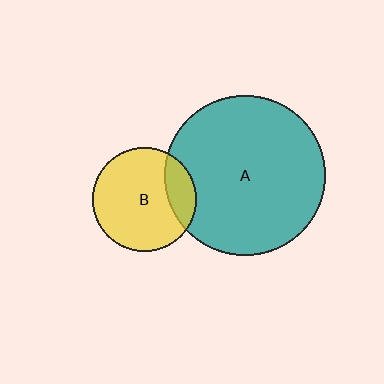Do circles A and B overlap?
Yes.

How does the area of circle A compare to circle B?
Approximately 2.4 times.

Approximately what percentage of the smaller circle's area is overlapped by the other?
Approximately 20%.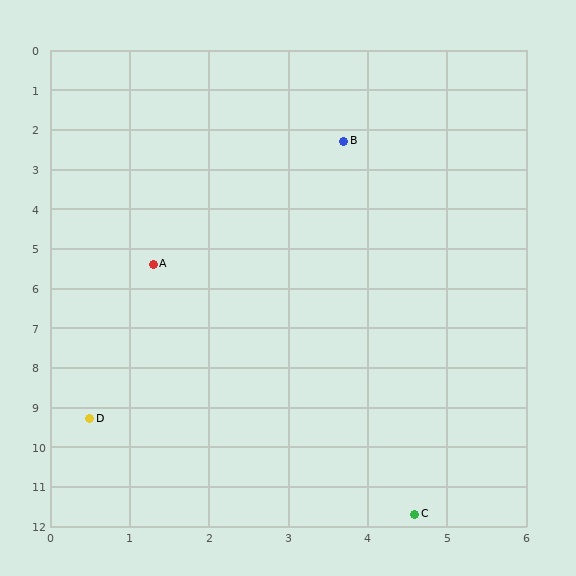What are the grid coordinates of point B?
Point B is at approximately (3.7, 2.3).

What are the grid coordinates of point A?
Point A is at approximately (1.3, 5.4).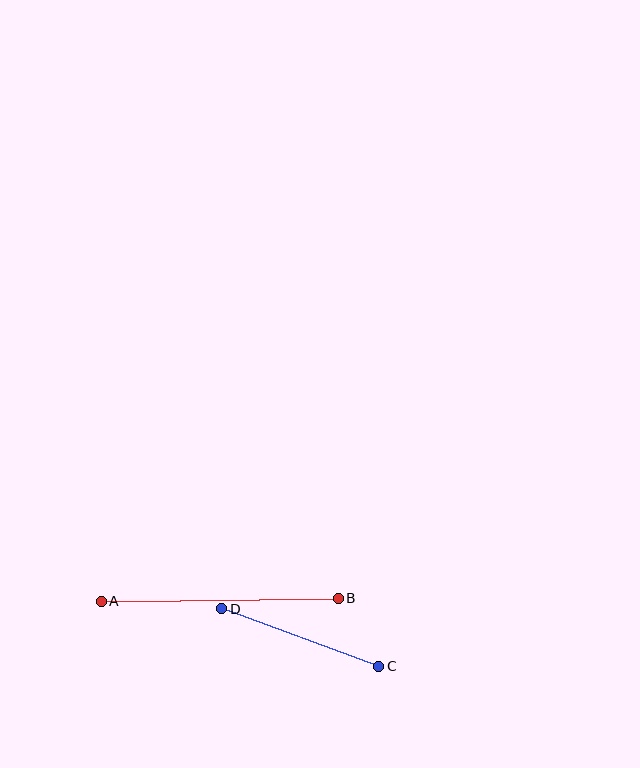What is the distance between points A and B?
The distance is approximately 237 pixels.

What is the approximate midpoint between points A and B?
The midpoint is at approximately (220, 600) pixels.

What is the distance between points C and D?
The distance is approximately 167 pixels.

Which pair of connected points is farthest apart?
Points A and B are farthest apart.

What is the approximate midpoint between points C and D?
The midpoint is at approximately (300, 637) pixels.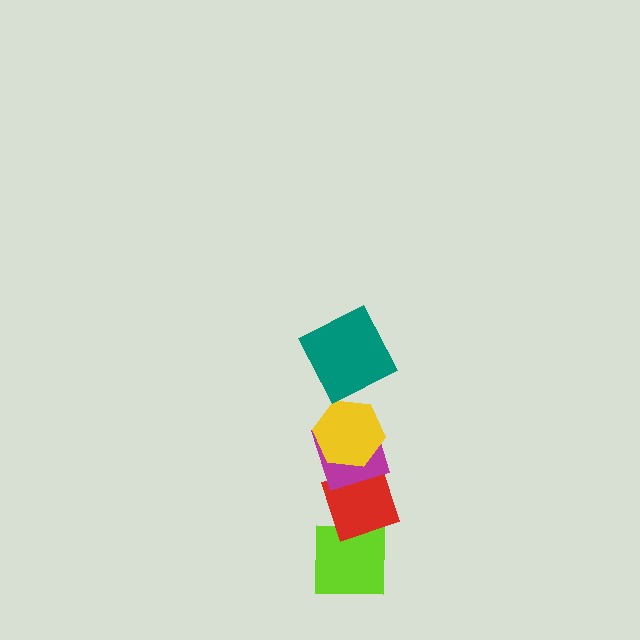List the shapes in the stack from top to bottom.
From top to bottom: the teal square, the yellow hexagon, the magenta diamond, the red diamond, the lime square.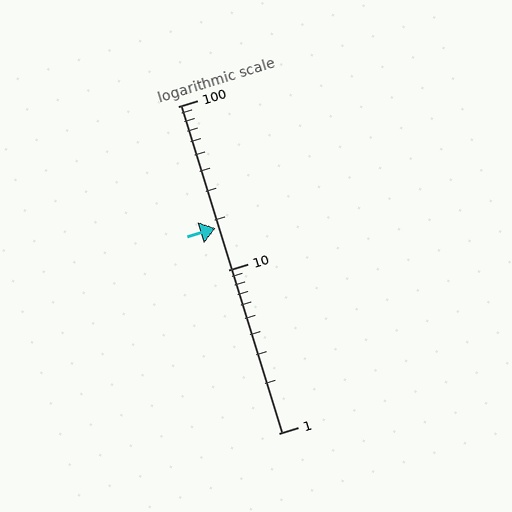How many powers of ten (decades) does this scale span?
The scale spans 2 decades, from 1 to 100.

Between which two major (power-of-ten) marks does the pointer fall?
The pointer is between 10 and 100.